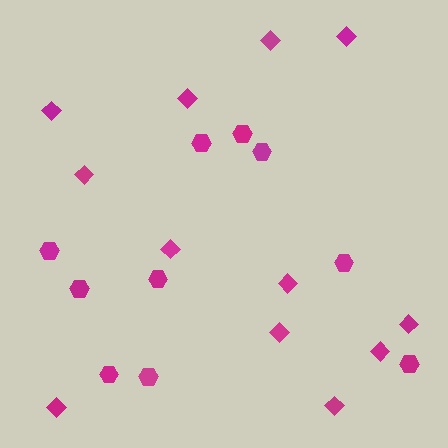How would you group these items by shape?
There are 2 groups: one group of diamonds (12) and one group of hexagons (10).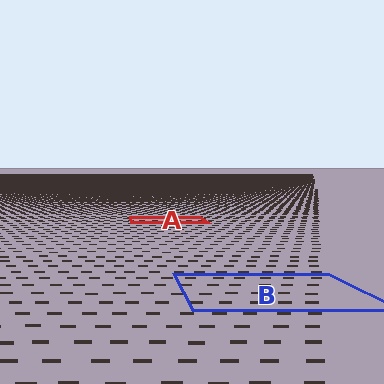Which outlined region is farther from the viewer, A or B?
Region A is farther from the viewer — the texture elements inside it appear smaller and more densely packed.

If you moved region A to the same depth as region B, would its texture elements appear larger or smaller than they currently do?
They would appear larger. At a closer depth, the same texture elements are projected at a bigger on-screen size.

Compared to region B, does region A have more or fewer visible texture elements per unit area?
Region A has more texture elements per unit area — they are packed more densely because it is farther away.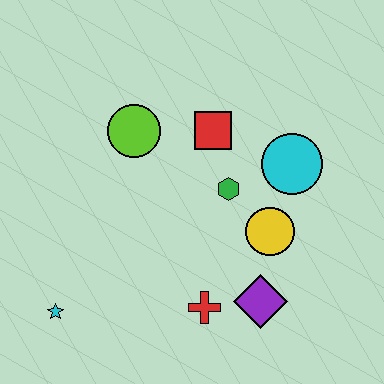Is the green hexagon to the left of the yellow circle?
Yes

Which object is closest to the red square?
The green hexagon is closest to the red square.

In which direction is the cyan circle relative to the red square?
The cyan circle is to the right of the red square.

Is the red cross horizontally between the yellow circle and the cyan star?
Yes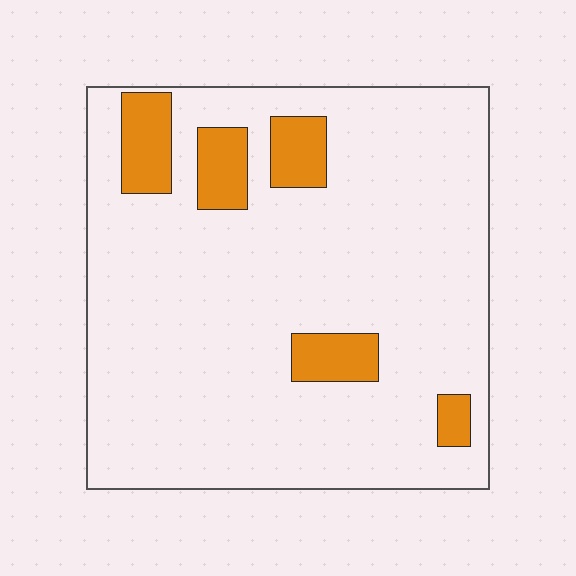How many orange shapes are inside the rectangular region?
5.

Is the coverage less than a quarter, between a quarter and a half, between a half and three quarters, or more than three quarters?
Less than a quarter.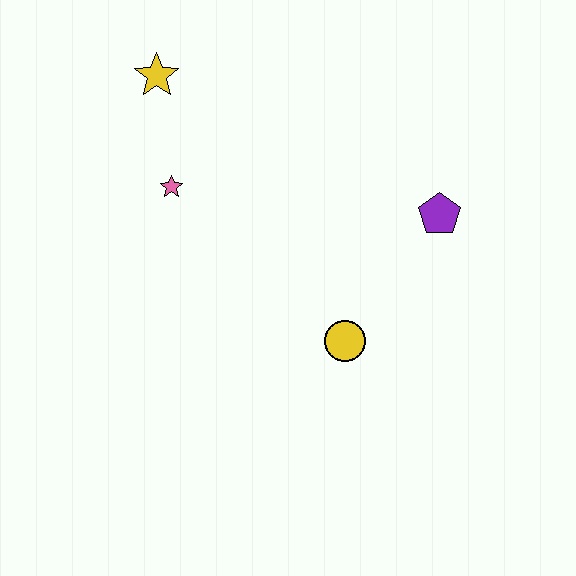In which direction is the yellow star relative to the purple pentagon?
The yellow star is to the left of the purple pentagon.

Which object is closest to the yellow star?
The pink star is closest to the yellow star.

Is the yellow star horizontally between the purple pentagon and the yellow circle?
No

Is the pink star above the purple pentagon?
Yes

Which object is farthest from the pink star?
The purple pentagon is farthest from the pink star.